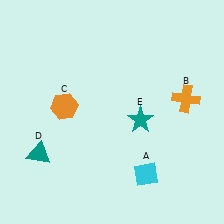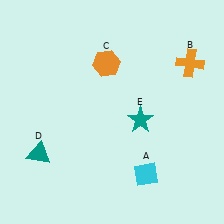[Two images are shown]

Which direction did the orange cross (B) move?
The orange cross (B) moved up.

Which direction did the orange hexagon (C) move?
The orange hexagon (C) moved up.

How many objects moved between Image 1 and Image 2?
2 objects moved between the two images.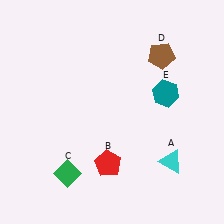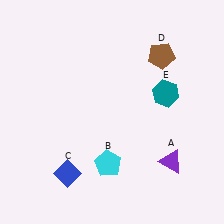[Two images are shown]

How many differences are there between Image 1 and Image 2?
There are 3 differences between the two images.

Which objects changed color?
A changed from cyan to purple. B changed from red to cyan. C changed from green to blue.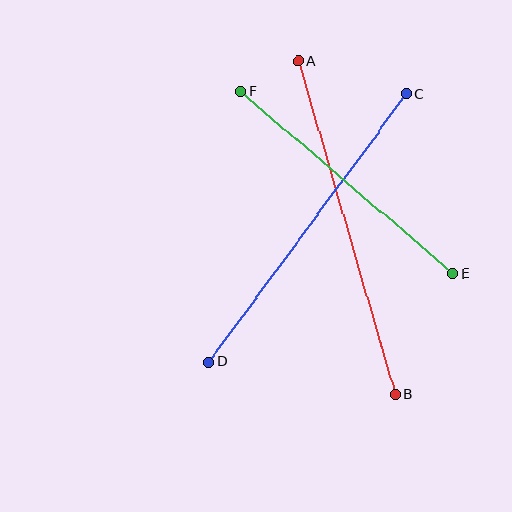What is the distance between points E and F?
The distance is approximately 280 pixels.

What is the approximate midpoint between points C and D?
The midpoint is at approximately (308, 228) pixels.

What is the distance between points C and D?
The distance is approximately 333 pixels.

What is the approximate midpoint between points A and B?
The midpoint is at approximately (346, 228) pixels.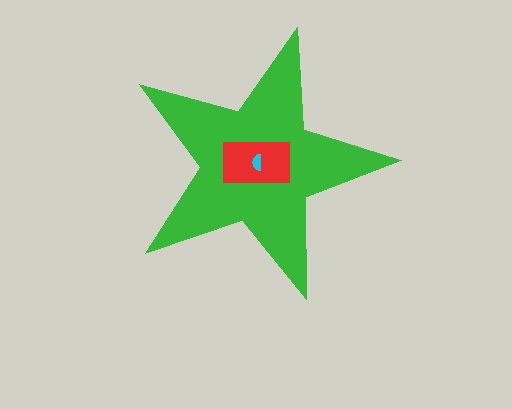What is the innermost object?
The cyan semicircle.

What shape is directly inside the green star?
The red rectangle.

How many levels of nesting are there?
3.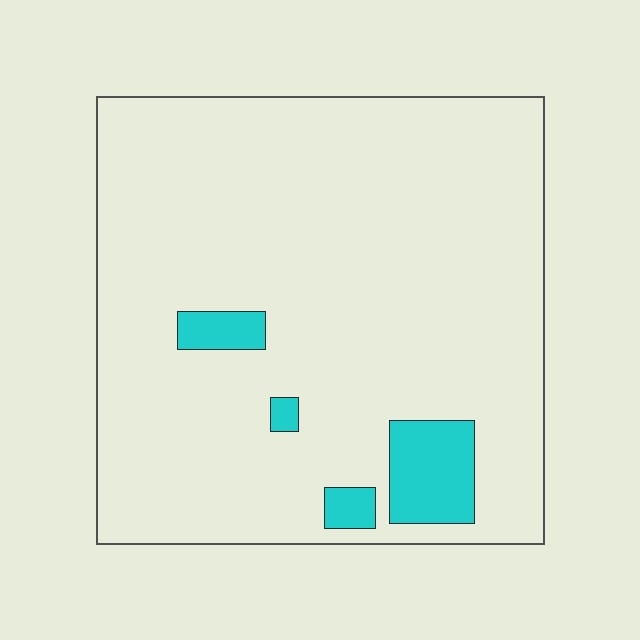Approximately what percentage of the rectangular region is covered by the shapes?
Approximately 10%.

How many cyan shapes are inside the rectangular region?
4.